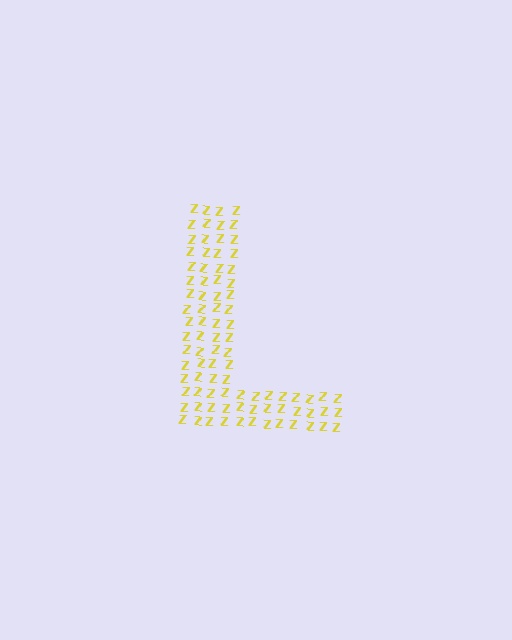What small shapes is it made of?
It is made of small letter Z's.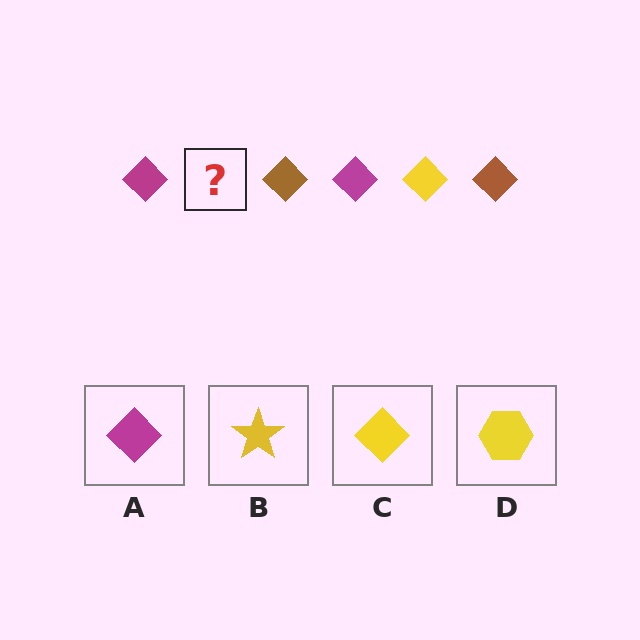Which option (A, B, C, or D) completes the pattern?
C.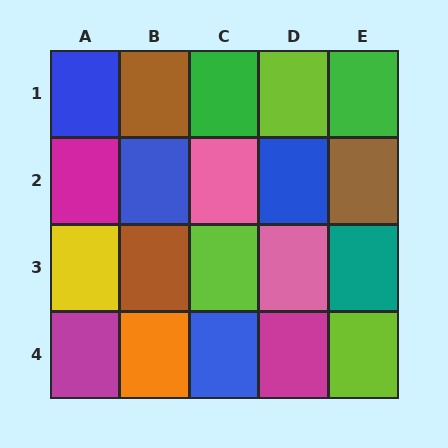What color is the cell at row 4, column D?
Magenta.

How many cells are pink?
2 cells are pink.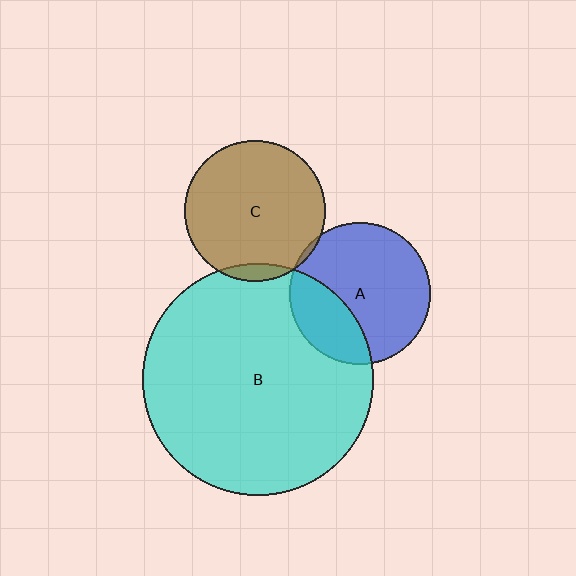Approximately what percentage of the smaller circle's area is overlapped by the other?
Approximately 5%.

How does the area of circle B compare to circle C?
Approximately 2.7 times.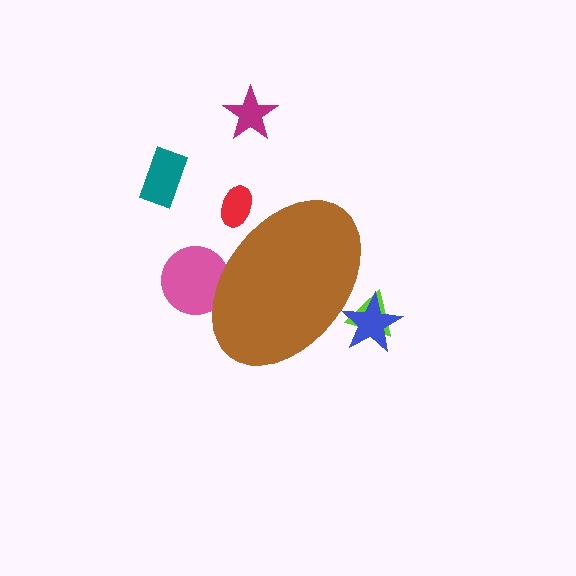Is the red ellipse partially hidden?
Yes, the red ellipse is partially hidden behind the brown ellipse.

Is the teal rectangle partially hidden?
No, the teal rectangle is fully visible.